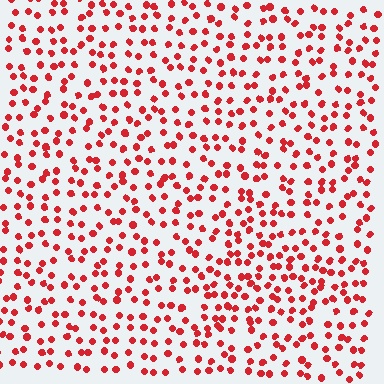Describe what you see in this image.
The image contains small red elements arranged at two different densities. A triangle-shaped region is visible where the elements are more densely packed than the surrounding area.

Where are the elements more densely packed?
The elements are more densely packed inside the triangle boundary.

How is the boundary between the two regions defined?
The boundary is defined by a change in element density (approximately 1.5x ratio). All elements are the same color, size, and shape.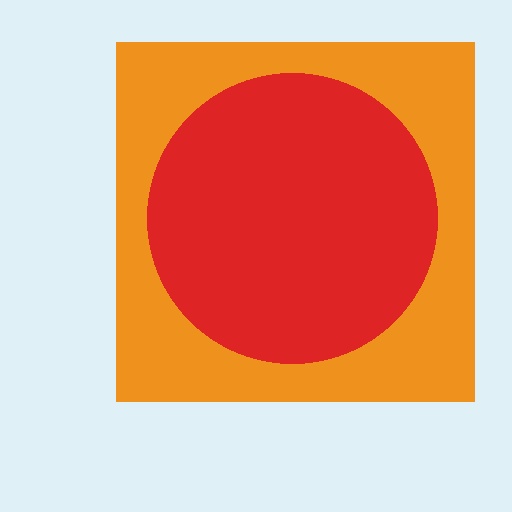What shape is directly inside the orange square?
The red circle.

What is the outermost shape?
The orange square.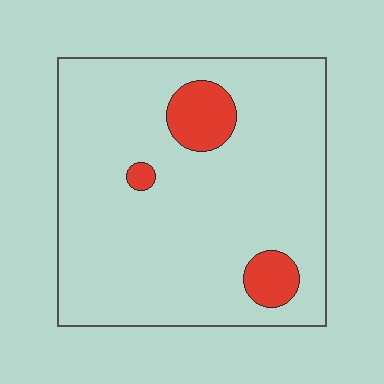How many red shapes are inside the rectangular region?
3.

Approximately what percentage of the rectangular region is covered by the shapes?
Approximately 10%.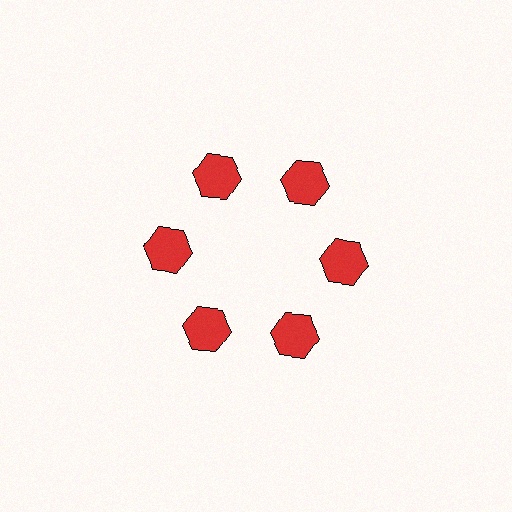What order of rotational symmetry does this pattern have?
This pattern has 6-fold rotational symmetry.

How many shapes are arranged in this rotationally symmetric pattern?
There are 6 shapes, arranged in 6 groups of 1.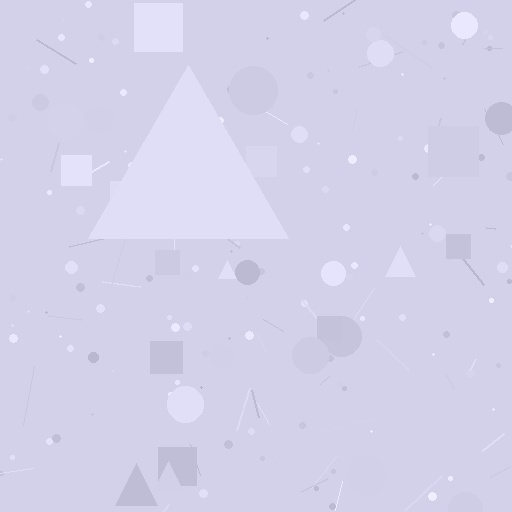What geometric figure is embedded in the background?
A triangle is embedded in the background.